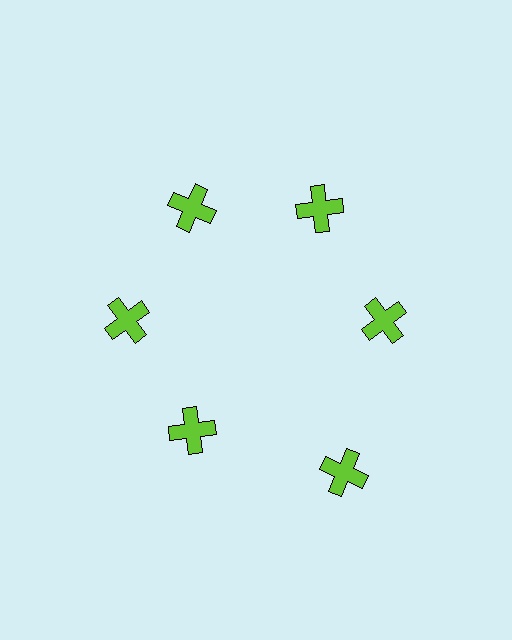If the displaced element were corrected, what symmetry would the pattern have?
It would have 6-fold rotational symmetry — the pattern would map onto itself every 60 degrees.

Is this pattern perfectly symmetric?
No. The 6 lime crosses are arranged in a ring, but one element near the 5 o'clock position is pushed outward from the center, breaking the 6-fold rotational symmetry.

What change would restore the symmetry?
The symmetry would be restored by moving it inward, back onto the ring so that all 6 crosses sit at equal angles and equal distance from the center.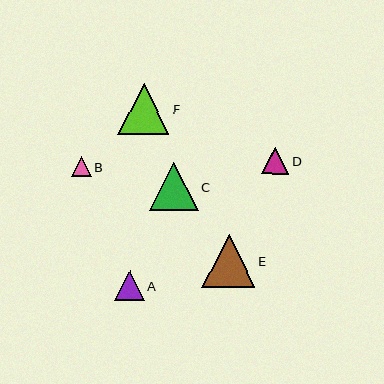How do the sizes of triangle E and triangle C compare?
Triangle E and triangle C are approximately the same size.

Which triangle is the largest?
Triangle E is the largest with a size of approximately 53 pixels.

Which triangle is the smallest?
Triangle B is the smallest with a size of approximately 20 pixels.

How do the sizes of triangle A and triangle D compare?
Triangle A and triangle D are approximately the same size.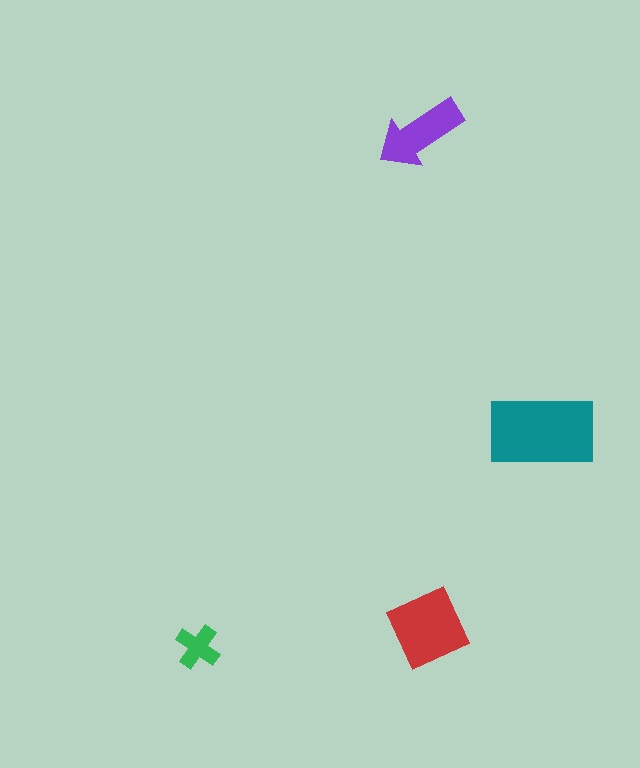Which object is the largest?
The teal rectangle.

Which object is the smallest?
The green cross.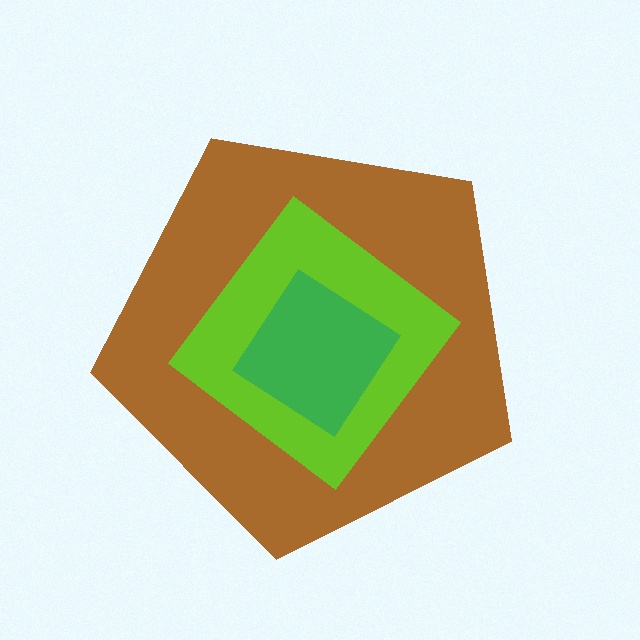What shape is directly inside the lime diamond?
The green diamond.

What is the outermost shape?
The brown pentagon.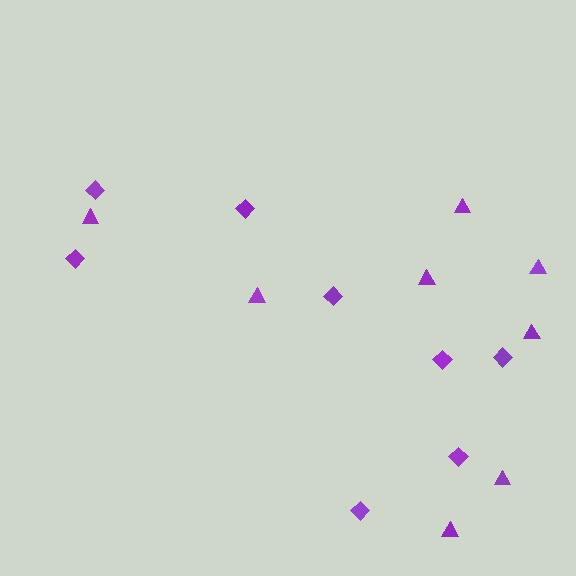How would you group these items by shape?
There are 2 groups: one group of diamonds (8) and one group of triangles (8).